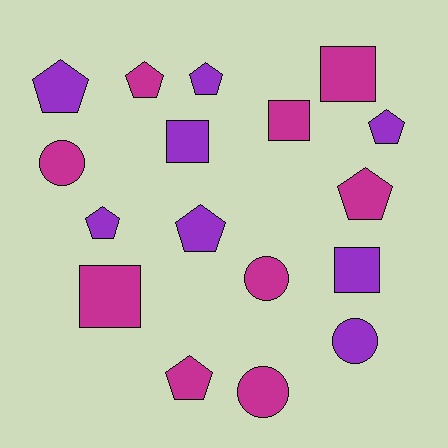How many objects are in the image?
There are 17 objects.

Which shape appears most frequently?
Pentagon, with 8 objects.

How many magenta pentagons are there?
There are 3 magenta pentagons.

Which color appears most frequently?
Magenta, with 9 objects.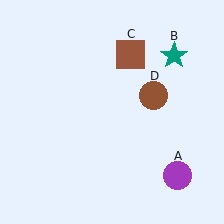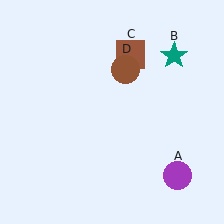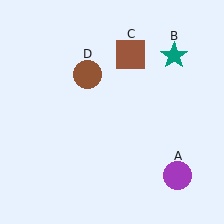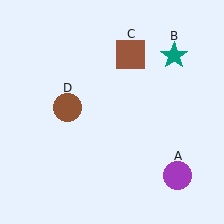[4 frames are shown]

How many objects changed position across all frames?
1 object changed position: brown circle (object D).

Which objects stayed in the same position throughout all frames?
Purple circle (object A) and teal star (object B) and brown square (object C) remained stationary.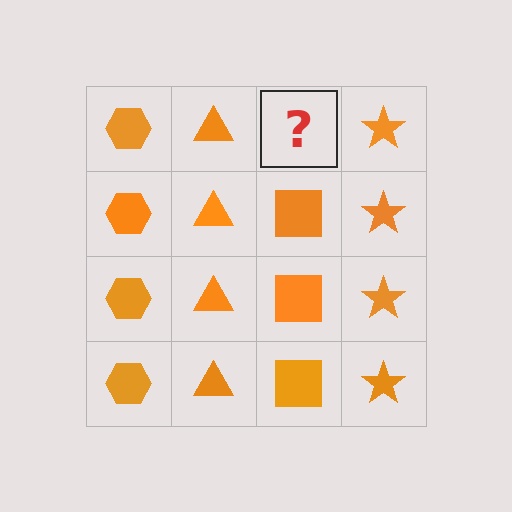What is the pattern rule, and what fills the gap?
The rule is that each column has a consistent shape. The gap should be filled with an orange square.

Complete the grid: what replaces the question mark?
The question mark should be replaced with an orange square.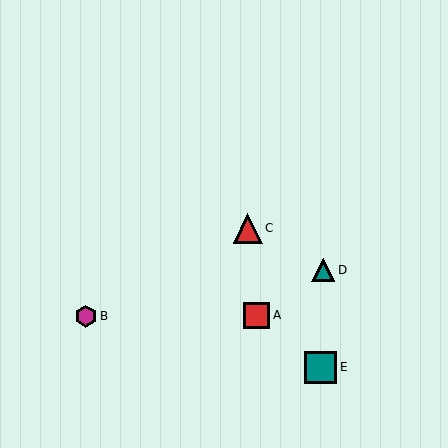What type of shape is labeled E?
Shape E is a teal square.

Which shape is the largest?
The teal square (labeled E) is the largest.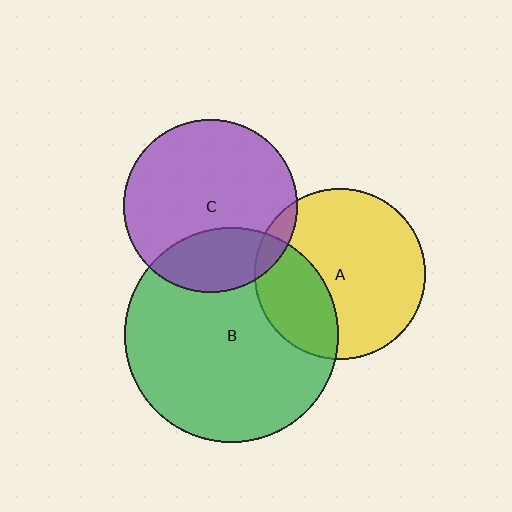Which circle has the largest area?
Circle B (green).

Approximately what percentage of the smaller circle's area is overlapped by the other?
Approximately 25%.